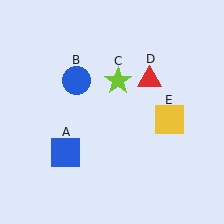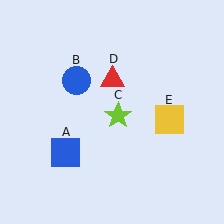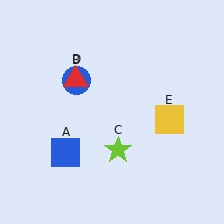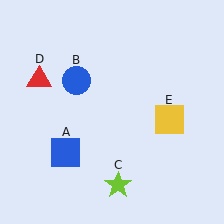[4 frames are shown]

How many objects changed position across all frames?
2 objects changed position: lime star (object C), red triangle (object D).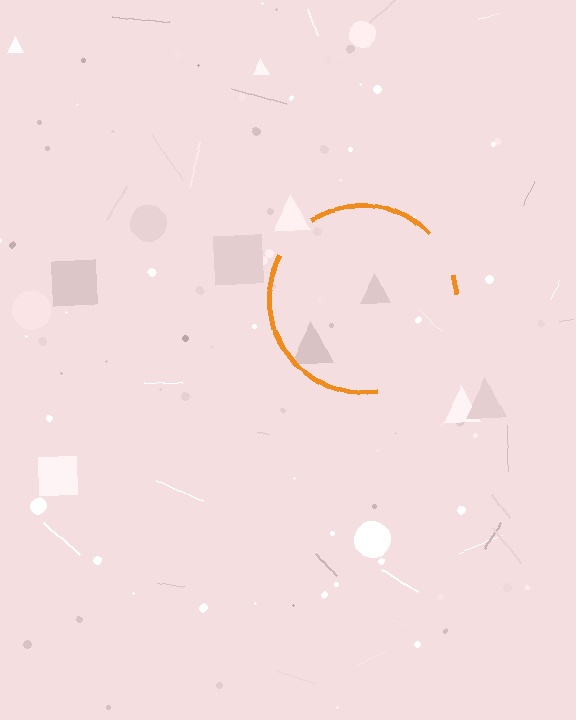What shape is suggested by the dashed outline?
The dashed outline suggests a circle.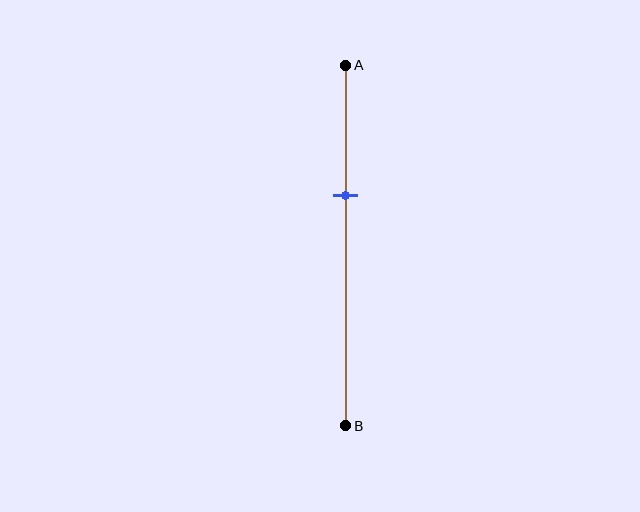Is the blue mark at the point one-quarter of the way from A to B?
No, the mark is at about 35% from A, not at the 25% one-quarter point.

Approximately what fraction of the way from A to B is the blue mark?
The blue mark is approximately 35% of the way from A to B.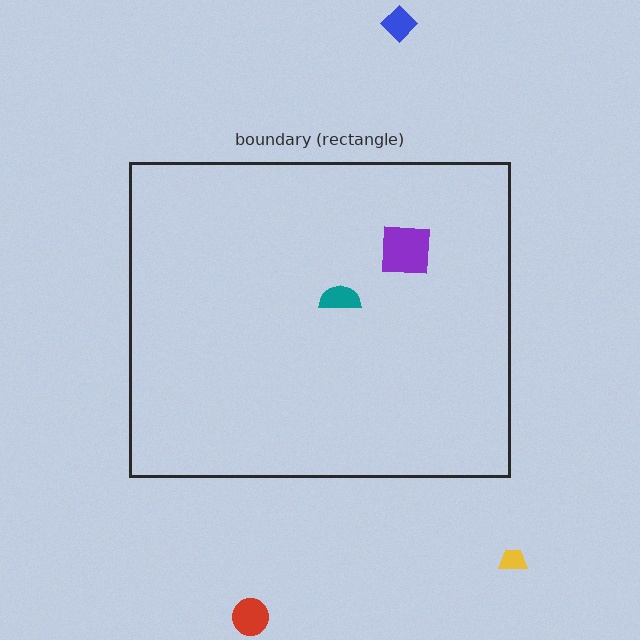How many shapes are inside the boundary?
2 inside, 3 outside.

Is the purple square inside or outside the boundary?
Inside.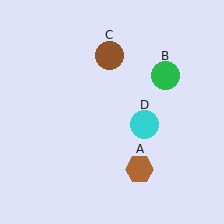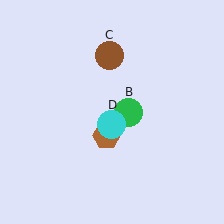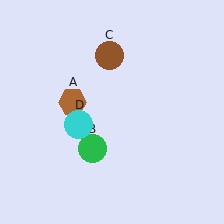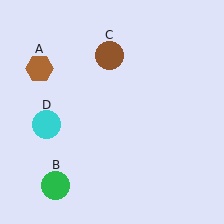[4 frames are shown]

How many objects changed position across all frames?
3 objects changed position: brown hexagon (object A), green circle (object B), cyan circle (object D).